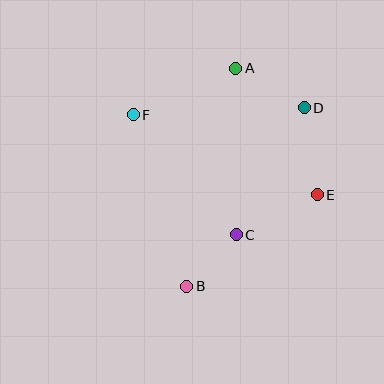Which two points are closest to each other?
Points B and C are closest to each other.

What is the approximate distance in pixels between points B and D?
The distance between B and D is approximately 213 pixels.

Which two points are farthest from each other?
Points A and B are farthest from each other.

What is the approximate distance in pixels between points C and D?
The distance between C and D is approximately 144 pixels.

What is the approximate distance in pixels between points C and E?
The distance between C and E is approximately 90 pixels.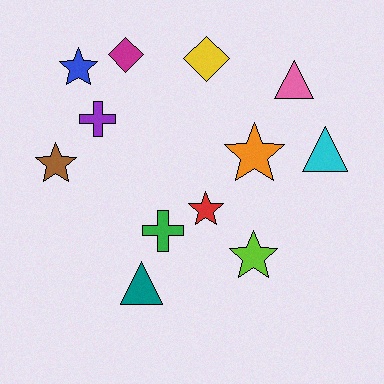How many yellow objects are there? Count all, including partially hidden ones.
There is 1 yellow object.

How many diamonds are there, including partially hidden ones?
There are 2 diamonds.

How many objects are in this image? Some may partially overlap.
There are 12 objects.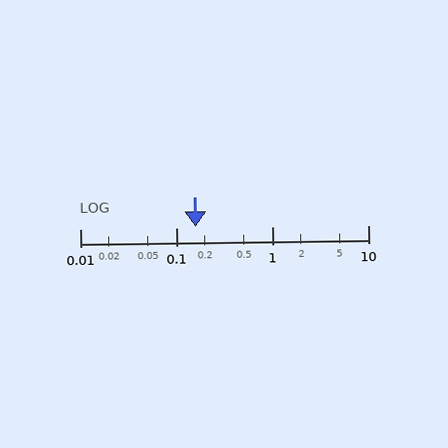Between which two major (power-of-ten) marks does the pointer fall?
The pointer is between 0.1 and 1.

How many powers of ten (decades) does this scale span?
The scale spans 3 decades, from 0.01 to 10.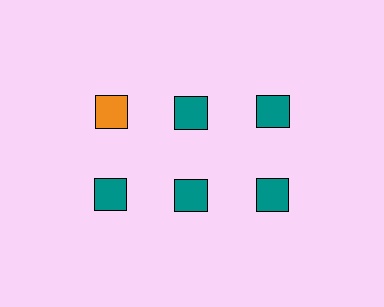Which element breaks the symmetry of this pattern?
The orange square in the top row, leftmost column breaks the symmetry. All other shapes are teal squares.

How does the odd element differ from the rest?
It has a different color: orange instead of teal.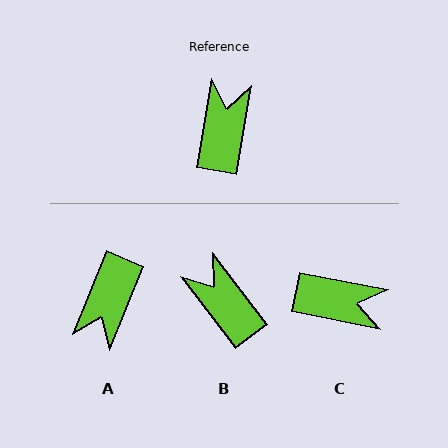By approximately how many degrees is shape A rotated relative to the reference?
Approximately 167 degrees counter-clockwise.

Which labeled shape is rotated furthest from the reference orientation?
A, about 167 degrees away.